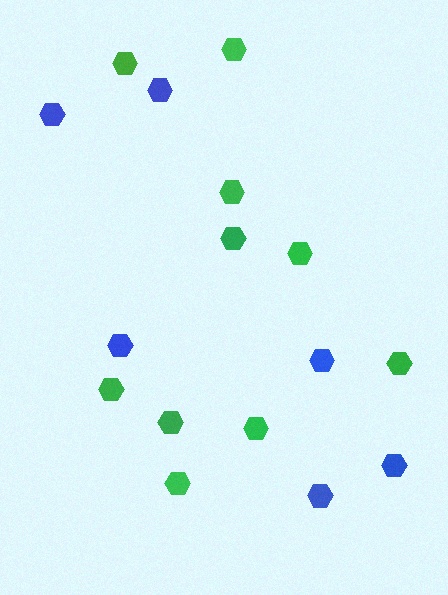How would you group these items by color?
There are 2 groups: one group of blue hexagons (6) and one group of green hexagons (10).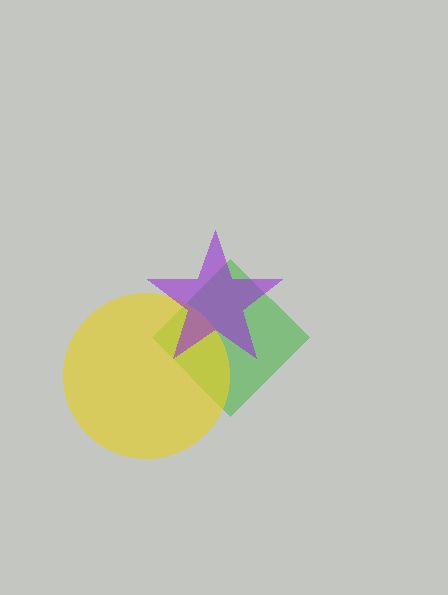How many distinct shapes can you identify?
There are 3 distinct shapes: a green diamond, a yellow circle, a purple star.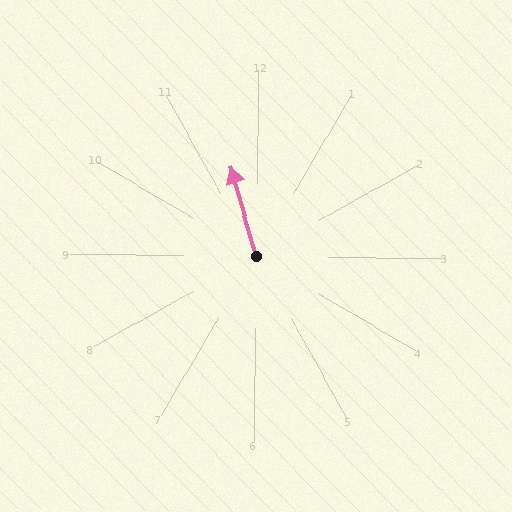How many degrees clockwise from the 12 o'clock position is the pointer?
Approximately 343 degrees.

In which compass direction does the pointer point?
North.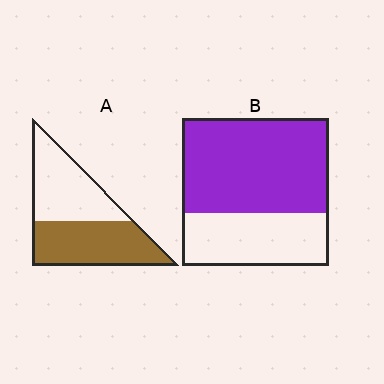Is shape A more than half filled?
Roughly half.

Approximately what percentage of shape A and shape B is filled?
A is approximately 50% and B is approximately 65%.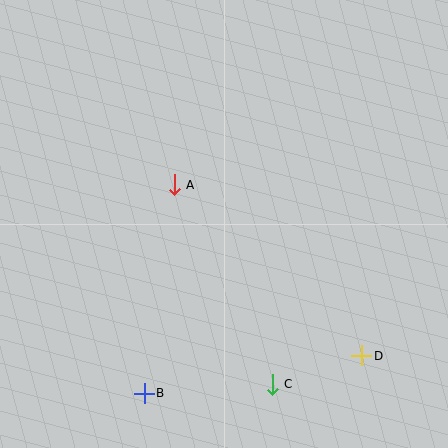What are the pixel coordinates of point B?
Point B is at (144, 393).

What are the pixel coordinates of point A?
Point A is at (174, 185).